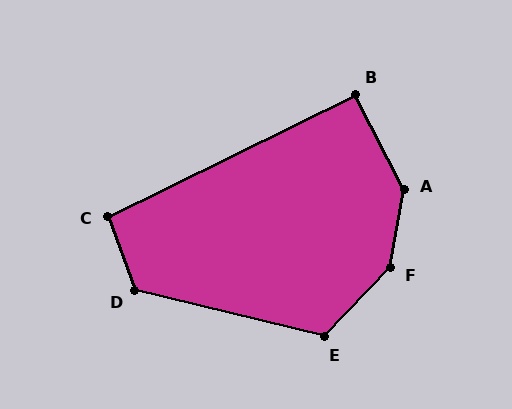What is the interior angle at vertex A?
Approximately 144 degrees (obtuse).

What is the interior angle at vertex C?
Approximately 96 degrees (obtuse).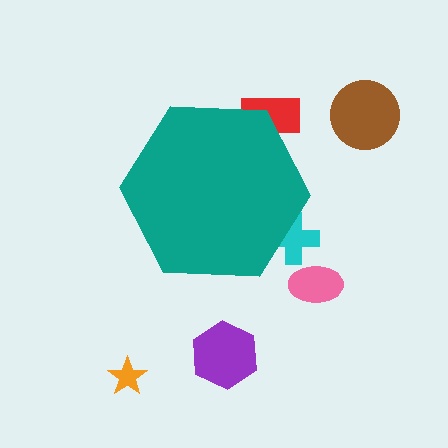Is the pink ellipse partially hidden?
No, the pink ellipse is fully visible.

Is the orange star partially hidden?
No, the orange star is fully visible.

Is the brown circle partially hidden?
No, the brown circle is fully visible.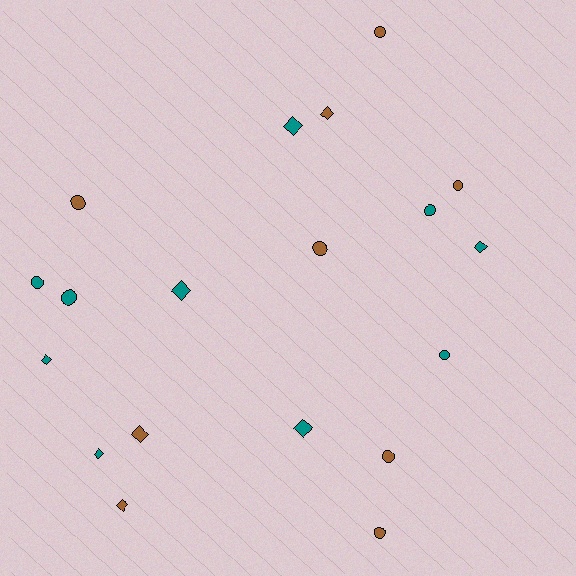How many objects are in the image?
There are 19 objects.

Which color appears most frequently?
Teal, with 10 objects.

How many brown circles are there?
There are 6 brown circles.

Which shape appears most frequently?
Circle, with 10 objects.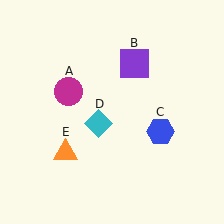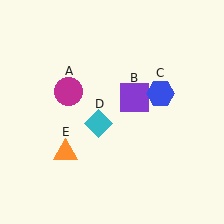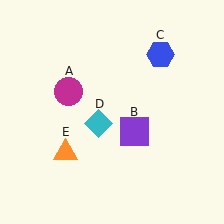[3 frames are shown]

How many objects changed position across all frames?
2 objects changed position: purple square (object B), blue hexagon (object C).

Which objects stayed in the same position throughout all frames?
Magenta circle (object A) and cyan diamond (object D) and orange triangle (object E) remained stationary.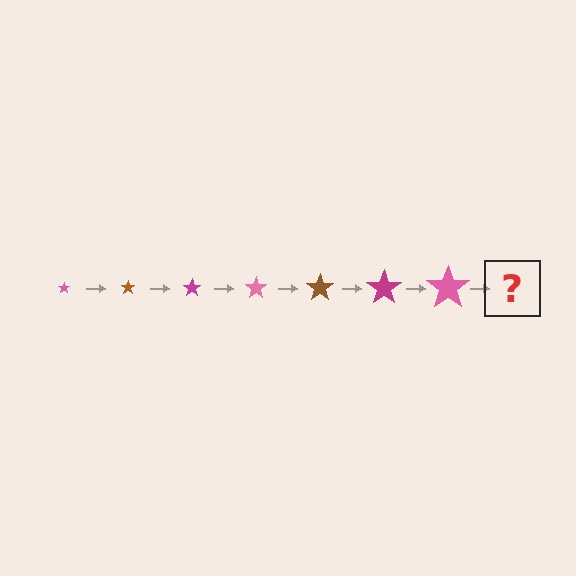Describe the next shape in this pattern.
It should be a brown star, larger than the previous one.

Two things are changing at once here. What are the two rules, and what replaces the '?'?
The two rules are that the star grows larger each step and the color cycles through pink, brown, and magenta. The '?' should be a brown star, larger than the previous one.